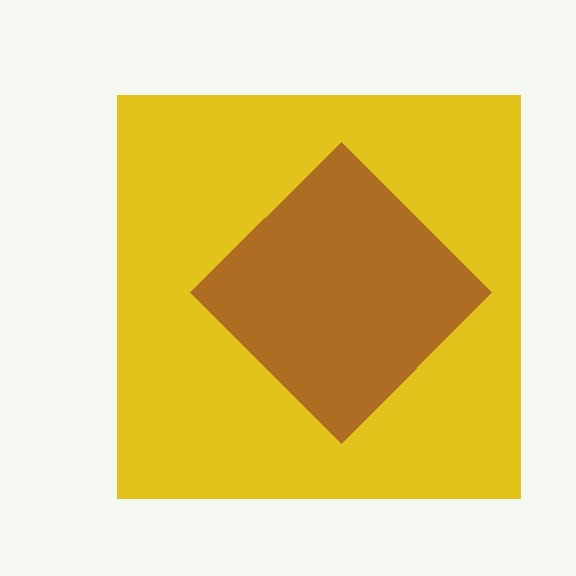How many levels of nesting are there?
2.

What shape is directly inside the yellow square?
The brown diamond.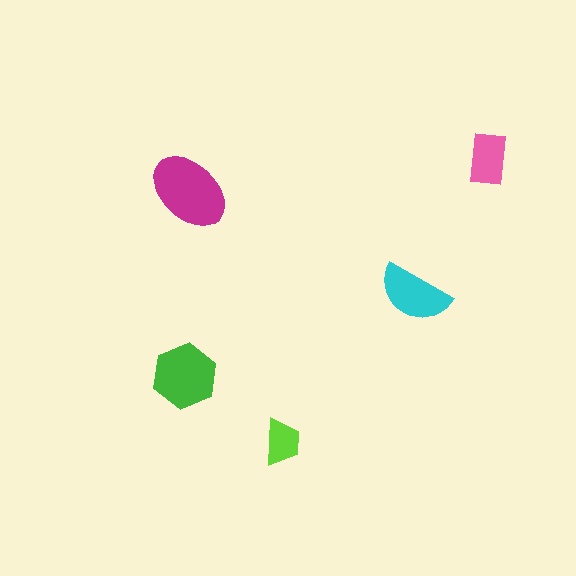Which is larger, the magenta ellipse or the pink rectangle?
The magenta ellipse.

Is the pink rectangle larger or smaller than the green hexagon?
Smaller.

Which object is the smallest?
The lime trapezoid.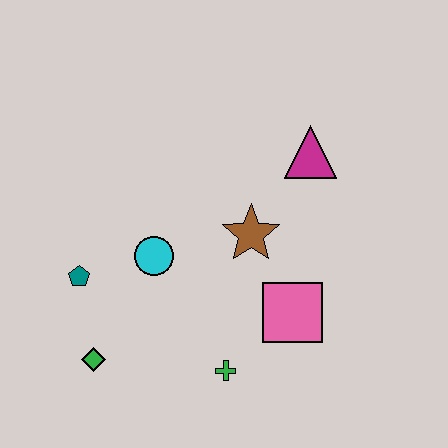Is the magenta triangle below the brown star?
No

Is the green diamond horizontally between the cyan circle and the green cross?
No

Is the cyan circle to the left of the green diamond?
No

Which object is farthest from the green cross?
The magenta triangle is farthest from the green cross.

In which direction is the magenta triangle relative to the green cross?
The magenta triangle is above the green cross.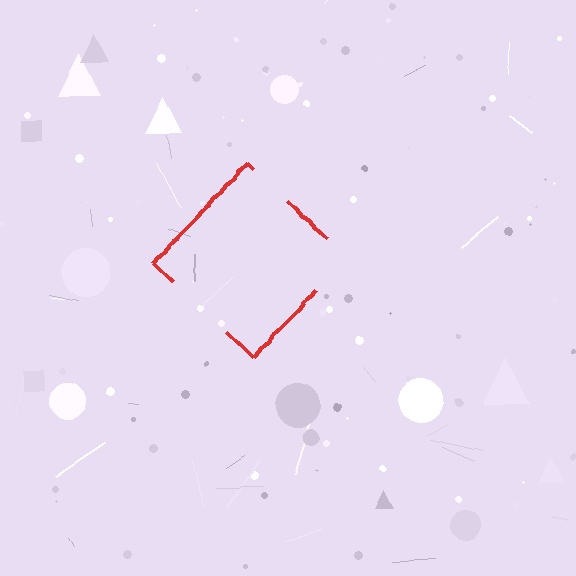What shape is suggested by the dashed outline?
The dashed outline suggests a diamond.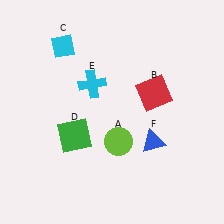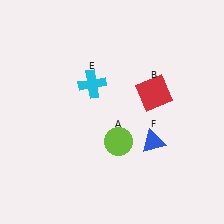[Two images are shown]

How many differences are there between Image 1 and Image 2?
There are 2 differences between the two images.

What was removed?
The green square (D), the cyan diamond (C) were removed in Image 2.